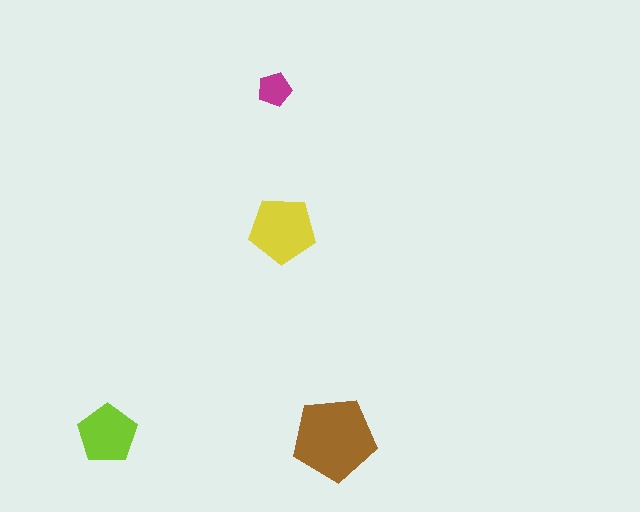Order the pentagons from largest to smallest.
the brown one, the yellow one, the lime one, the magenta one.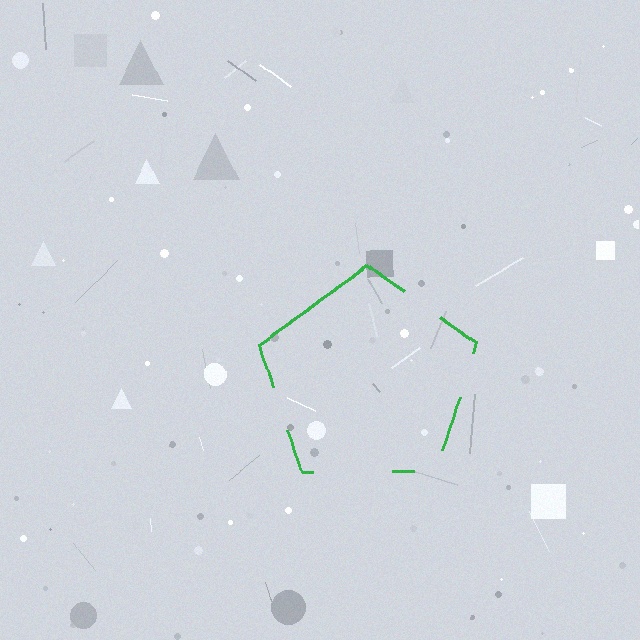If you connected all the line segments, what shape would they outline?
They would outline a pentagon.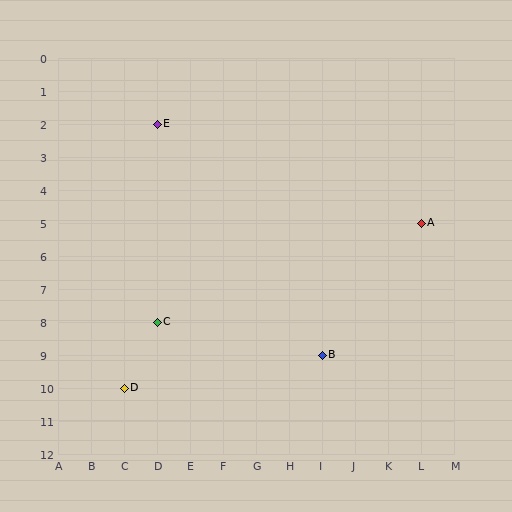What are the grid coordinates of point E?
Point E is at grid coordinates (D, 2).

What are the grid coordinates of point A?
Point A is at grid coordinates (L, 5).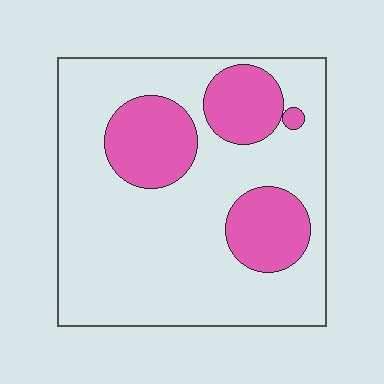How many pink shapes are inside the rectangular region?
4.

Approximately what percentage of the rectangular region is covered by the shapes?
Approximately 25%.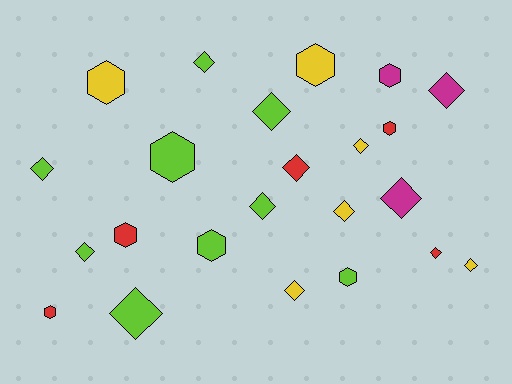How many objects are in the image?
There are 23 objects.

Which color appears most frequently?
Lime, with 9 objects.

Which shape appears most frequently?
Diamond, with 14 objects.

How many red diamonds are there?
There are 2 red diamonds.